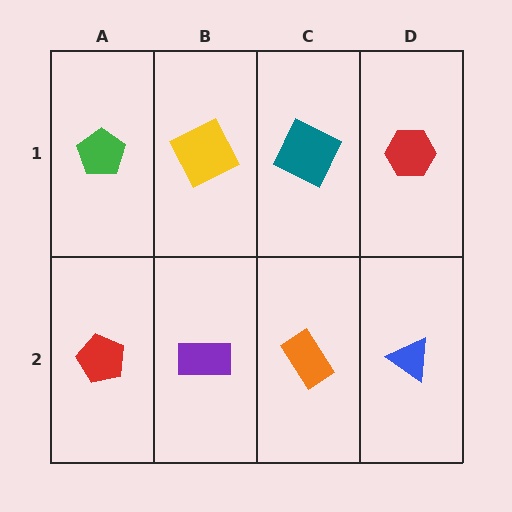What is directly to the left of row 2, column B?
A red pentagon.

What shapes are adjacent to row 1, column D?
A blue triangle (row 2, column D), a teal square (row 1, column C).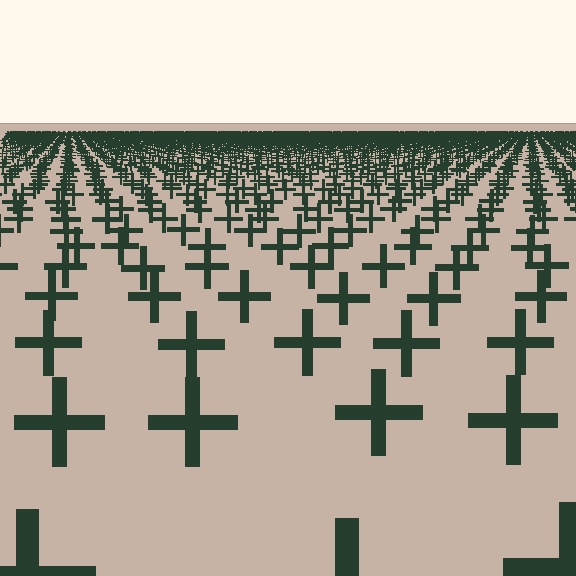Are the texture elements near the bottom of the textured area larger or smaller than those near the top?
Larger. Near the bottom, elements are closer to the viewer and appear at a bigger on-screen size.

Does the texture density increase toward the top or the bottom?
Density increases toward the top.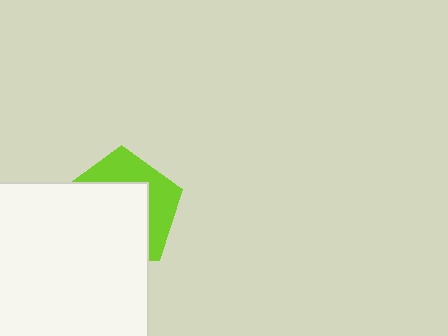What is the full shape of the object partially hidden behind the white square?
The partially hidden object is a lime pentagon.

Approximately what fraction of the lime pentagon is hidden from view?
Roughly 63% of the lime pentagon is hidden behind the white square.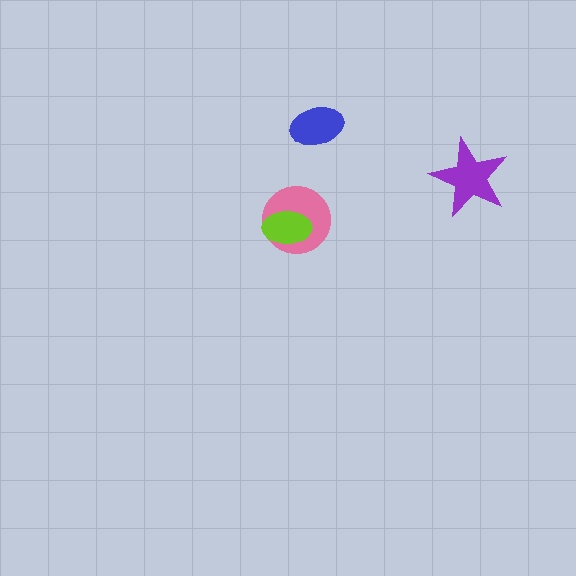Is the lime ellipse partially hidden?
No, no other shape covers it.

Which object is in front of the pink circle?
The lime ellipse is in front of the pink circle.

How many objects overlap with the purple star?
0 objects overlap with the purple star.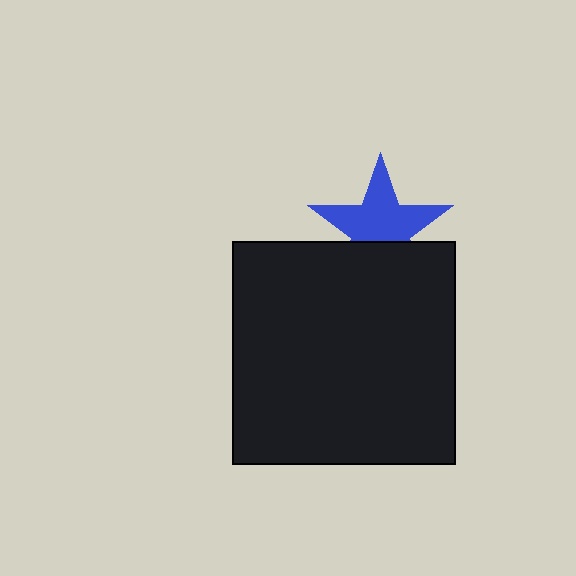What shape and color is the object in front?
The object in front is a black square.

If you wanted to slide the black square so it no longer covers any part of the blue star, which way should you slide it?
Slide it down — that is the most direct way to separate the two shapes.